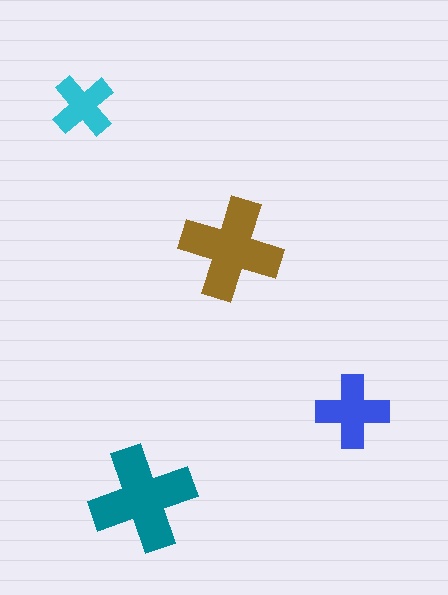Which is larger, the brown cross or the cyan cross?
The brown one.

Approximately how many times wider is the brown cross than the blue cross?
About 1.5 times wider.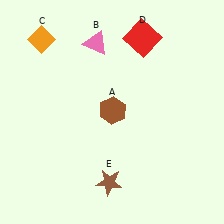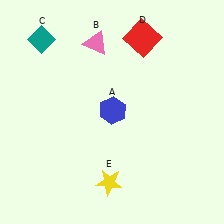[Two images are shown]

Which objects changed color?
A changed from brown to blue. C changed from orange to teal. E changed from brown to yellow.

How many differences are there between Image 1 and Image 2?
There are 3 differences between the two images.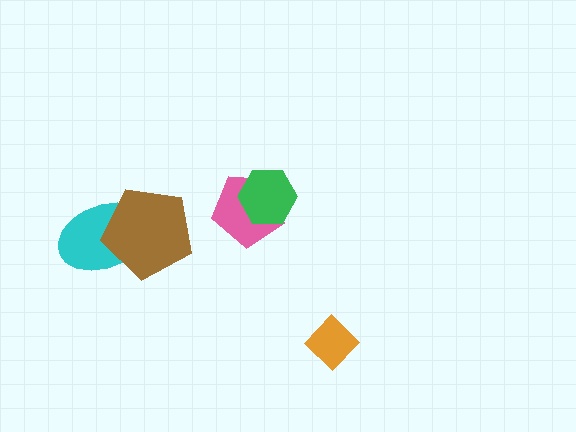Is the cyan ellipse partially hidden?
Yes, it is partially covered by another shape.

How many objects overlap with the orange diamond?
0 objects overlap with the orange diamond.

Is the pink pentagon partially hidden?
Yes, it is partially covered by another shape.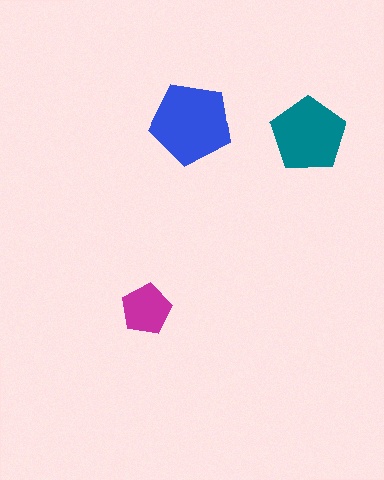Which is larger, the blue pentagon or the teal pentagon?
The blue one.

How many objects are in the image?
There are 3 objects in the image.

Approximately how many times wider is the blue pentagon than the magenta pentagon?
About 1.5 times wider.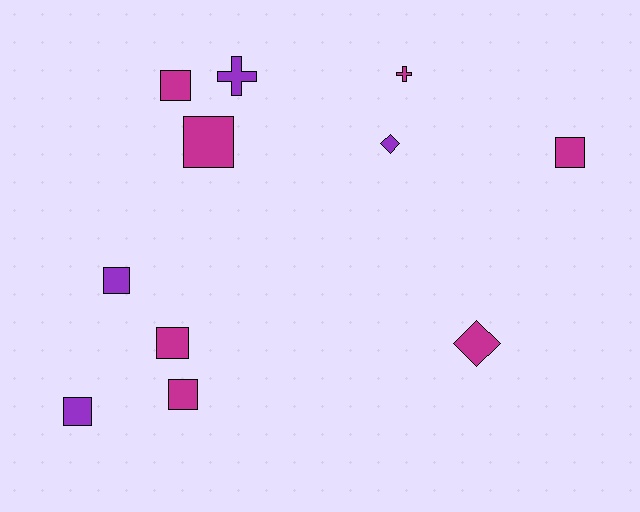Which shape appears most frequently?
Square, with 7 objects.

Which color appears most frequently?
Magenta, with 7 objects.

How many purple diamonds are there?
There is 1 purple diamond.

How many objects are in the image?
There are 11 objects.